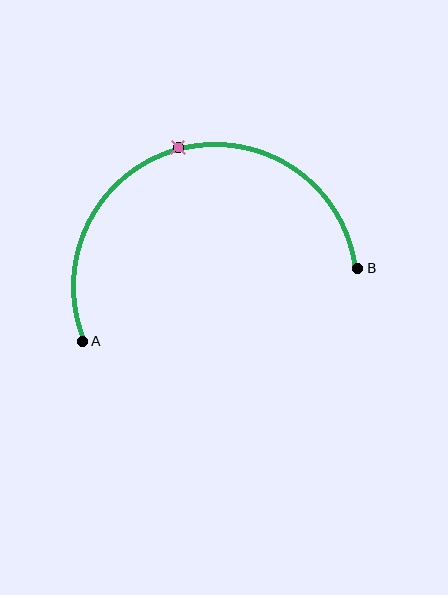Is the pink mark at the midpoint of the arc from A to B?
Yes. The pink mark lies on the arc at equal arc-length from both A and B — it is the arc midpoint.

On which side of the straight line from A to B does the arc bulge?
The arc bulges above the straight line connecting A and B.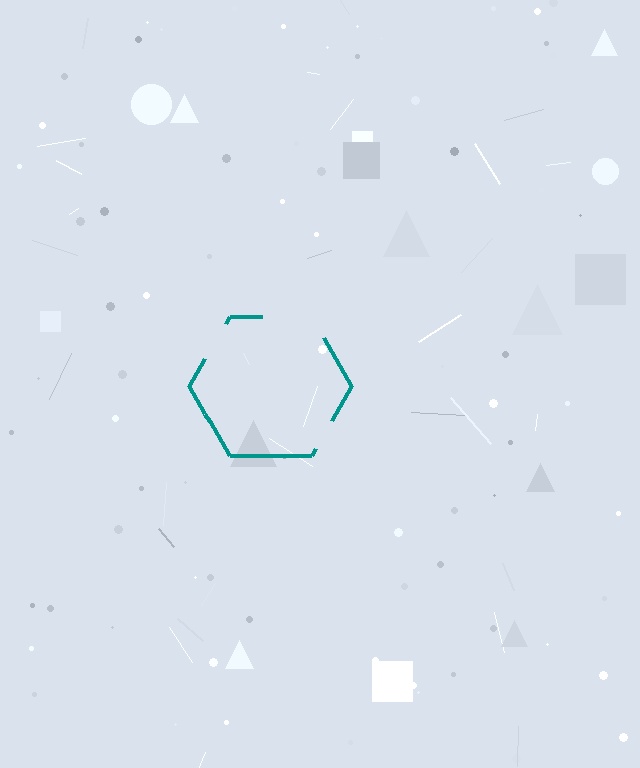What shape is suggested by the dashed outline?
The dashed outline suggests a hexagon.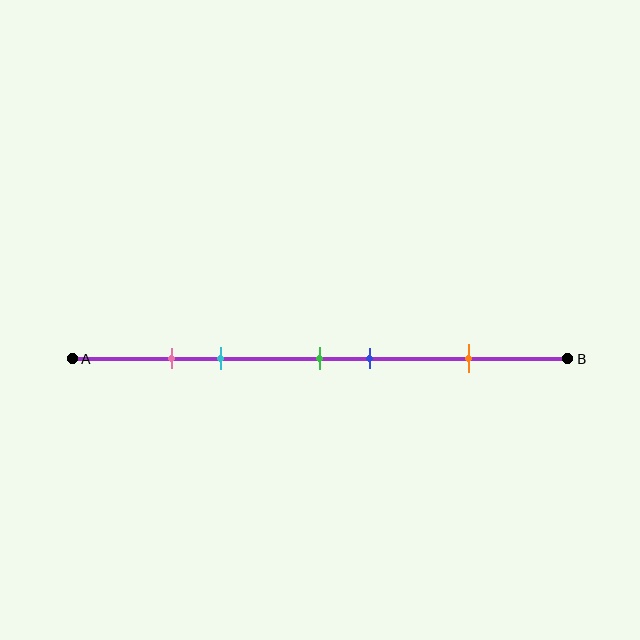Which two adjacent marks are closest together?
The pink and cyan marks are the closest adjacent pair.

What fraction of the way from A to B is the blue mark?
The blue mark is approximately 60% (0.6) of the way from A to B.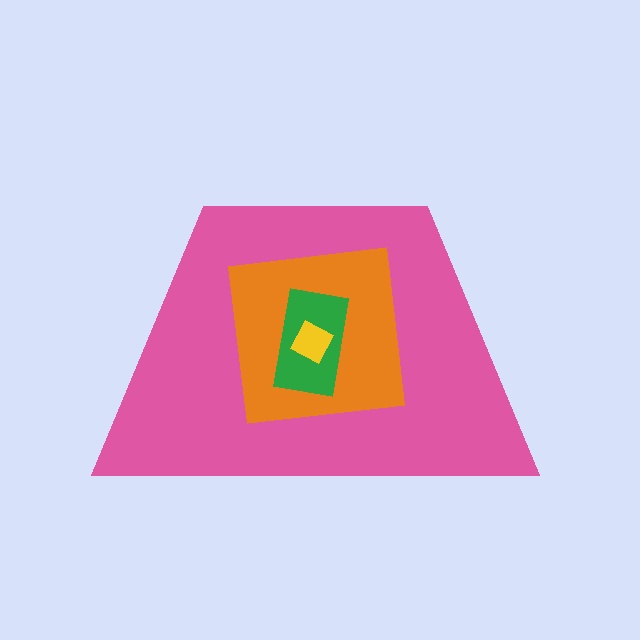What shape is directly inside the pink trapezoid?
The orange square.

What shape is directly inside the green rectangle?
The yellow square.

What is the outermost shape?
The pink trapezoid.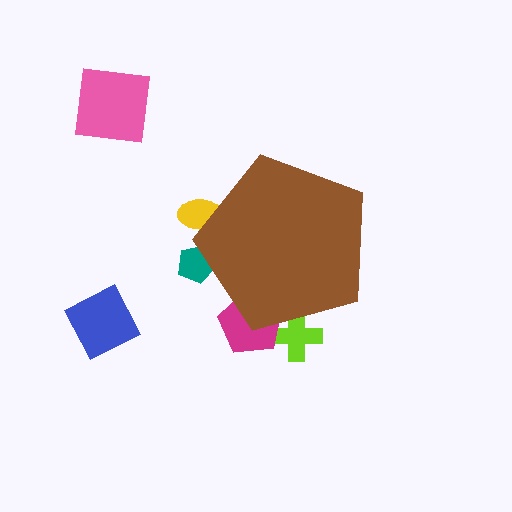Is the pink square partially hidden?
No, the pink square is fully visible.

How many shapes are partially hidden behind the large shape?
4 shapes are partially hidden.